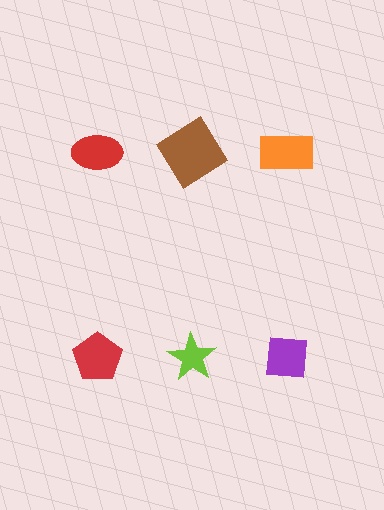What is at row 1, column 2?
A brown diamond.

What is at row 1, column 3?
An orange rectangle.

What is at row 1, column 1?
A red ellipse.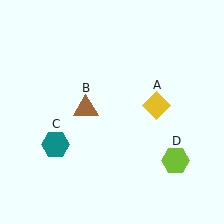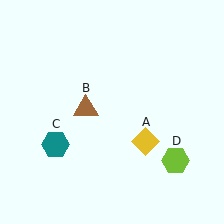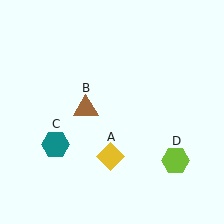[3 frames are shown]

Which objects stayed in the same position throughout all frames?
Brown triangle (object B) and teal hexagon (object C) and lime hexagon (object D) remained stationary.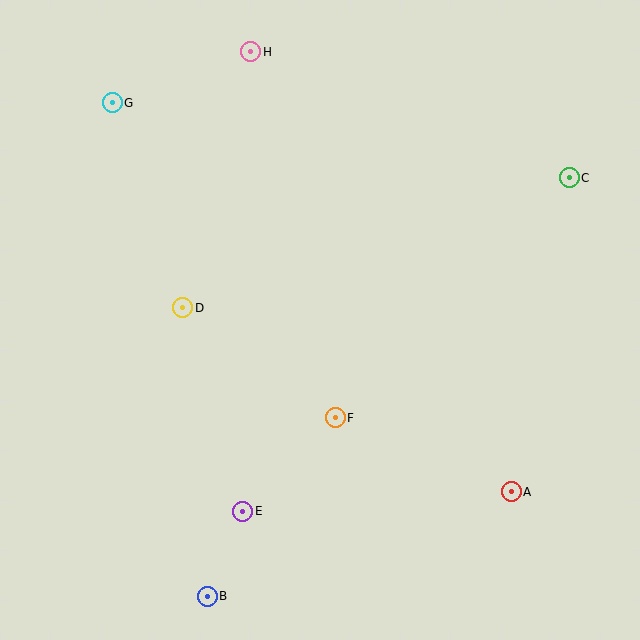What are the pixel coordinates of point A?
Point A is at (511, 492).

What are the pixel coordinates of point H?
Point H is at (251, 52).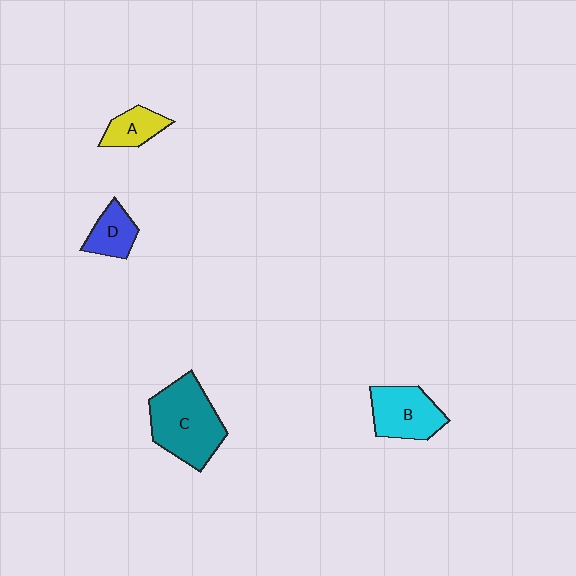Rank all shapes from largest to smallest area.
From largest to smallest: C (teal), B (cyan), D (blue), A (yellow).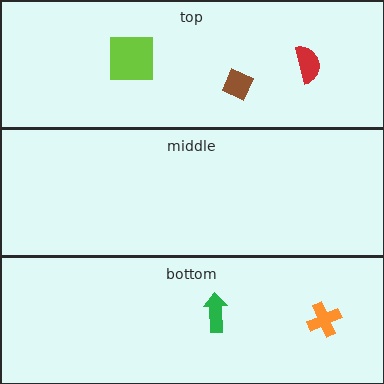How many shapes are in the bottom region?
2.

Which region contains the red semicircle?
The top region.